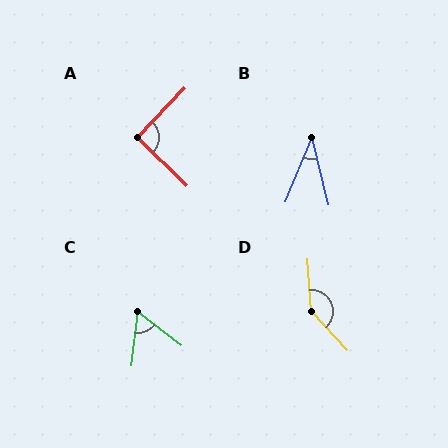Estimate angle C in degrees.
Approximately 60 degrees.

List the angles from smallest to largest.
B (36°), C (60°), A (91°), D (142°).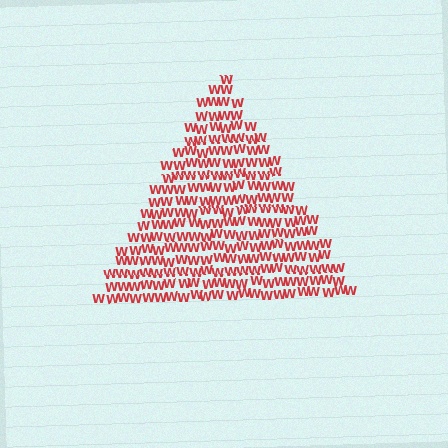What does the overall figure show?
The overall figure shows a triangle.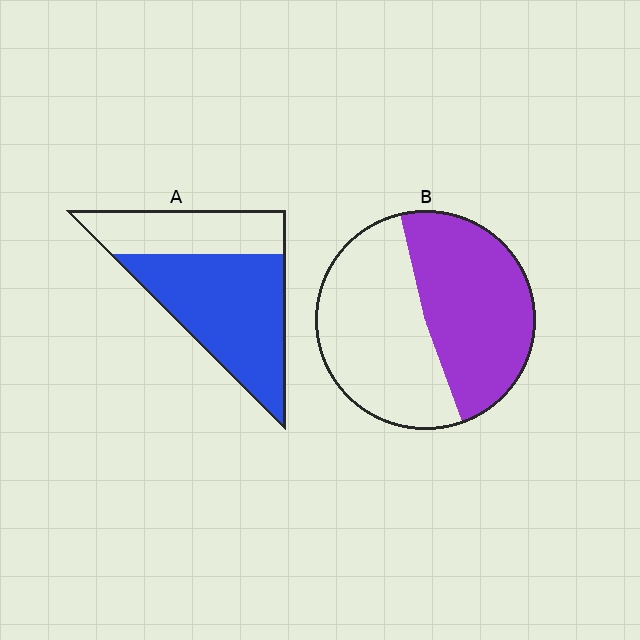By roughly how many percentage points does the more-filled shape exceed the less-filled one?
By roughly 15 percentage points (A over B).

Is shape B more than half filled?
Roughly half.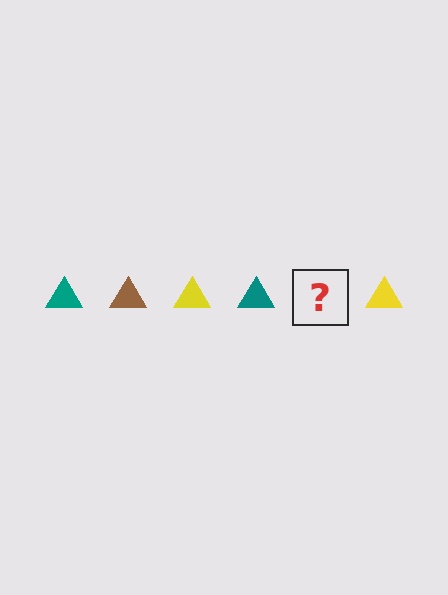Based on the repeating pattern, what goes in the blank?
The blank should be a brown triangle.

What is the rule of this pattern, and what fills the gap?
The rule is that the pattern cycles through teal, brown, yellow triangles. The gap should be filled with a brown triangle.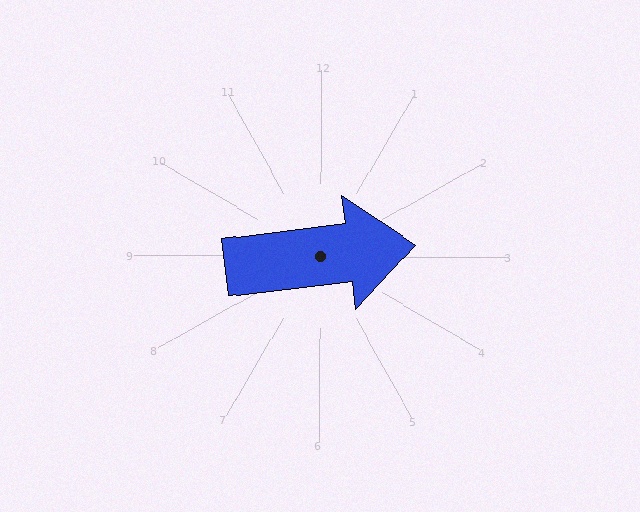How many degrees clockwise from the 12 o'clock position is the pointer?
Approximately 83 degrees.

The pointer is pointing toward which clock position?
Roughly 3 o'clock.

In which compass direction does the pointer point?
East.